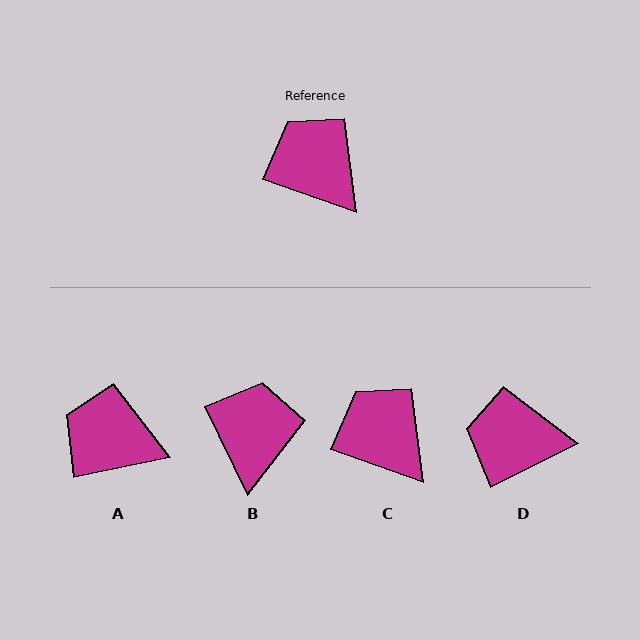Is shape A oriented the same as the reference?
No, it is off by about 30 degrees.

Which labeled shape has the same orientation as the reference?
C.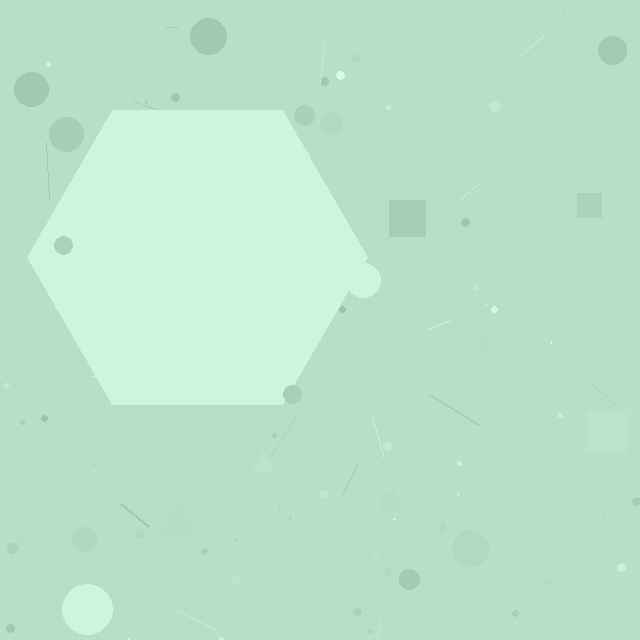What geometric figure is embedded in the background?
A hexagon is embedded in the background.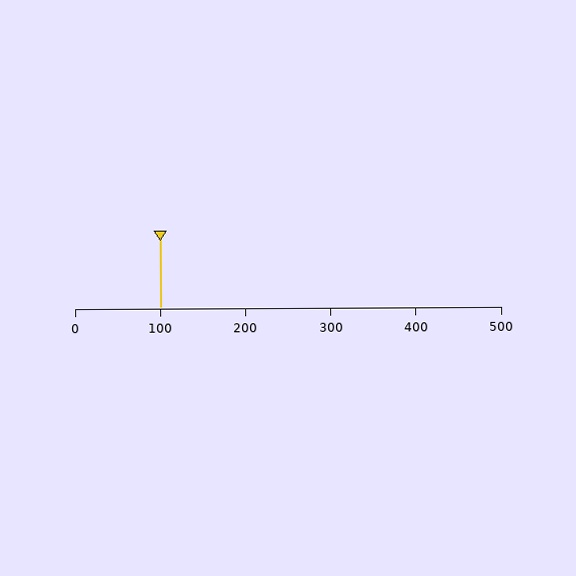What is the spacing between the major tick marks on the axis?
The major ticks are spaced 100 apart.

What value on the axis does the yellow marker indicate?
The marker indicates approximately 100.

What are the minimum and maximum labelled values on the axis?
The axis runs from 0 to 500.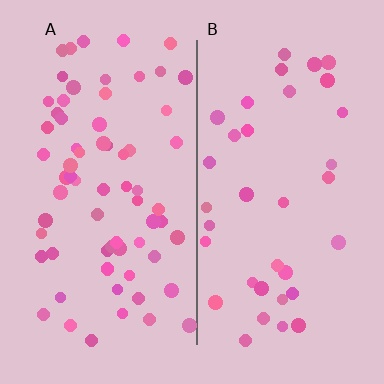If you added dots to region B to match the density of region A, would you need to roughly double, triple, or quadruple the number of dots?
Approximately double.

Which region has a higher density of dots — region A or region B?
A (the left).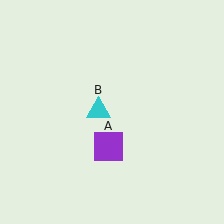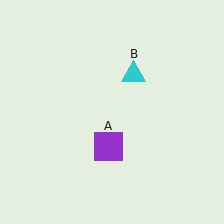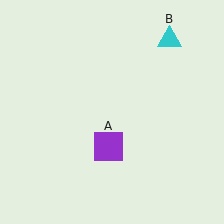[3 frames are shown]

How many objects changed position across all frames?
1 object changed position: cyan triangle (object B).